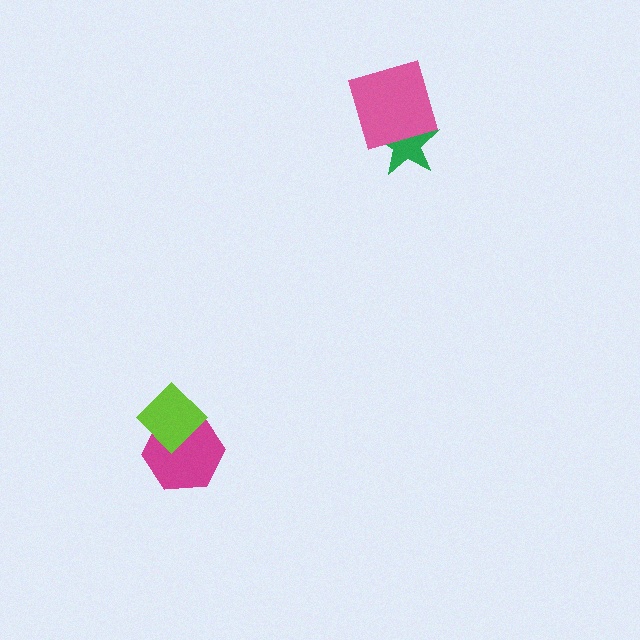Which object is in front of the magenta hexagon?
The lime diamond is in front of the magenta hexagon.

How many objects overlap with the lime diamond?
1 object overlaps with the lime diamond.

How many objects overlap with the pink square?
1 object overlaps with the pink square.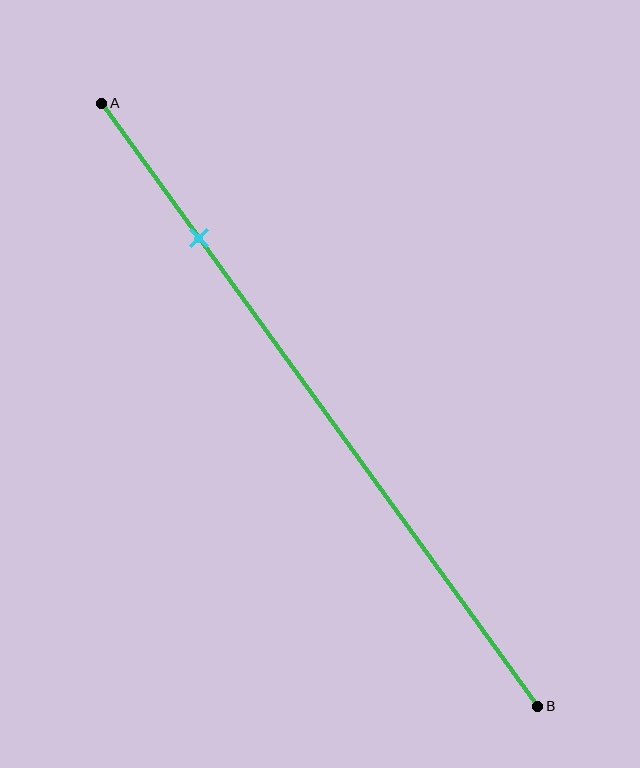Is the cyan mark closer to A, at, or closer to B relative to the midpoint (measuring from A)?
The cyan mark is closer to point A than the midpoint of segment AB.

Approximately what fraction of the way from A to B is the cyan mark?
The cyan mark is approximately 20% of the way from A to B.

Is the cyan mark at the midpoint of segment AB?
No, the mark is at about 20% from A, not at the 50% midpoint.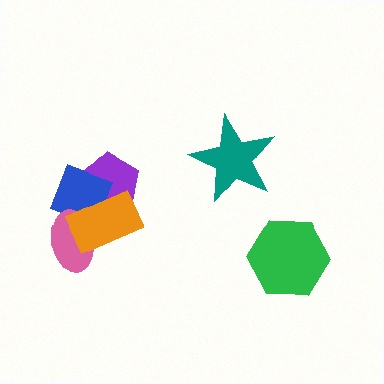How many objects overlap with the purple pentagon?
2 objects overlap with the purple pentagon.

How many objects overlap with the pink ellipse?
2 objects overlap with the pink ellipse.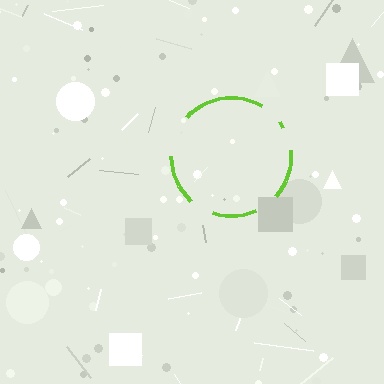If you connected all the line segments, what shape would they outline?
They would outline a circle.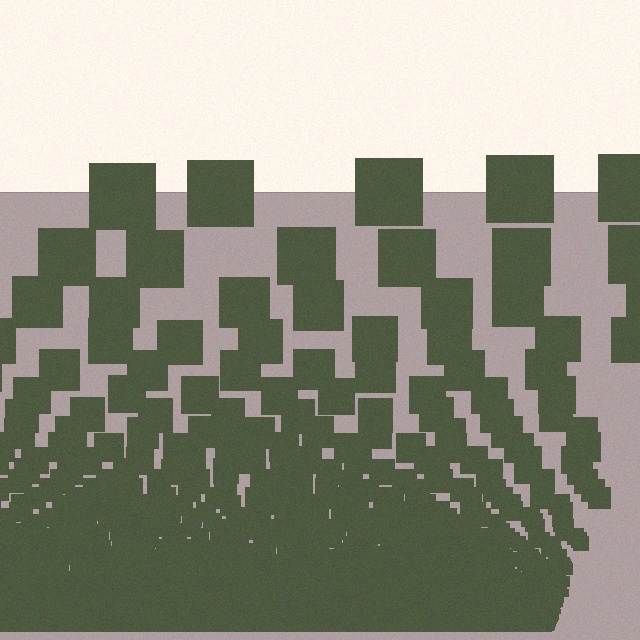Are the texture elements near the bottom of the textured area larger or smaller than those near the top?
Smaller. The gradient is inverted — elements near the bottom are smaller and denser.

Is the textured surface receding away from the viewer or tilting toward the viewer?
The surface appears to tilt toward the viewer. Texture elements get larger and sparser toward the top.